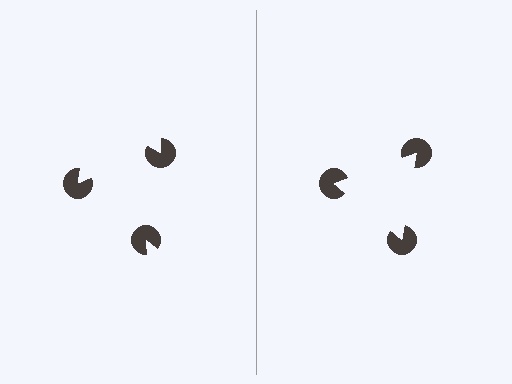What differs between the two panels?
The pac-man discs are positioned identically on both sides; only the wedge orientations differ. On the right they align to a triangle; on the left they are misaligned.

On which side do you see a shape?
An illusory triangle appears on the right side. On the left side the wedge cuts are rotated, so no coherent shape forms.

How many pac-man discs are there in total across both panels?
6 — 3 on each side.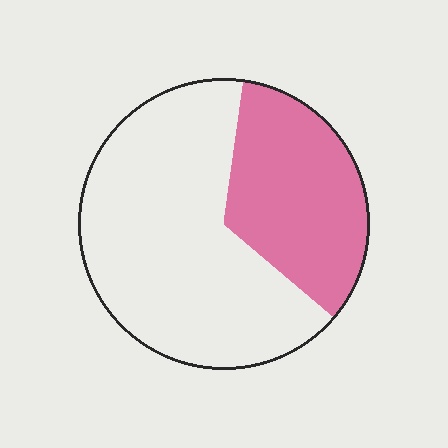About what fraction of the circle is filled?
About one third (1/3).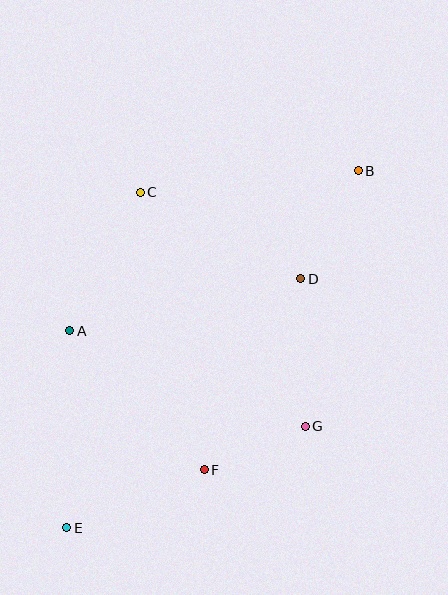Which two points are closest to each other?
Points F and G are closest to each other.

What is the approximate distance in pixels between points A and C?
The distance between A and C is approximately 155 pixels.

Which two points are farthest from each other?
Points B and E are farthest from each other.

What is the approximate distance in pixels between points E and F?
The distance between E and F is approximately 149 pixels.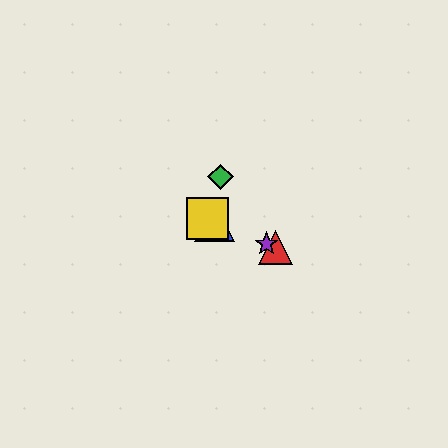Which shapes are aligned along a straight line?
The red triangle, the blue triangle, the yellow square, the purple star are aligned along a straight line.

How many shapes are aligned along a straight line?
4 shapes (the red triangle, the blue triangle, the yellow square, the purple star) are aligned along a straight line.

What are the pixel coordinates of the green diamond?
The green diamond is at (221, 177).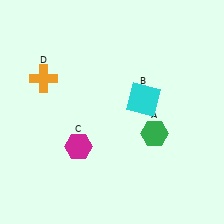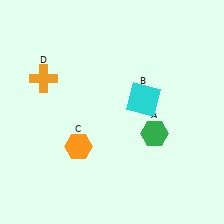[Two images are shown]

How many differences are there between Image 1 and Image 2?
There is 1 difference between the two images.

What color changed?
The hexagon (C) changed from magenta in Image 1 to orange in Image 2.